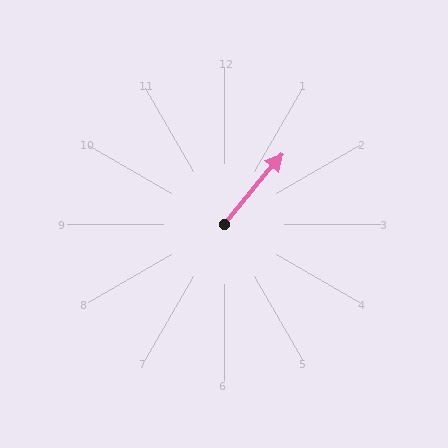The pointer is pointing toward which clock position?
Roughly 1 o'clock.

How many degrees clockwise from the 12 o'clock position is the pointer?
Approximately 40 degrees.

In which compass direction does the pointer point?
Northeast.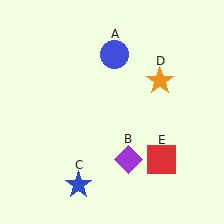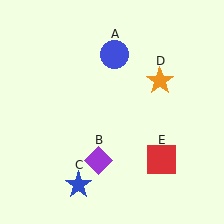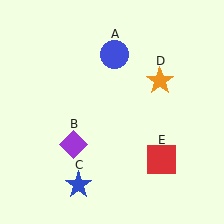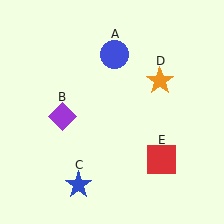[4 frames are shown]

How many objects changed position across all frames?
1 object changed position: purple diamond (object B).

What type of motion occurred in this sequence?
The purple diamond (object B) rotated clockwise around the center of the scene.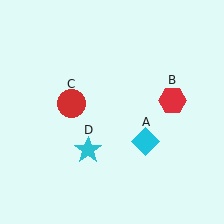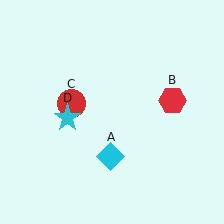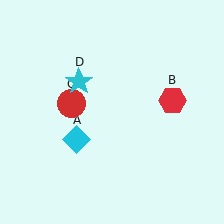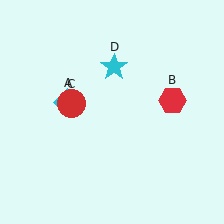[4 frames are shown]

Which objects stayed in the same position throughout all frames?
Red hexagon (object B) and red circle (object C) remained stationary.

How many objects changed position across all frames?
2 objects changed position: cyan diamond (object A), cyan star (object D).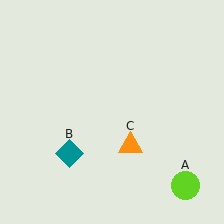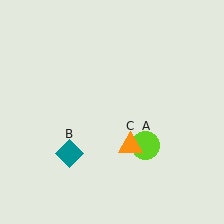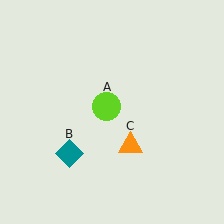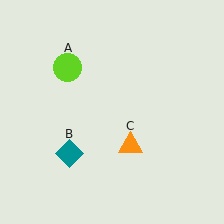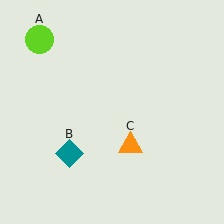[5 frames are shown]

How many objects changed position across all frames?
1 object changed position: lime circle (object A).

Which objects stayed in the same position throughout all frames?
Teal diamond (object B) and orange triangle (object C) remained stationary.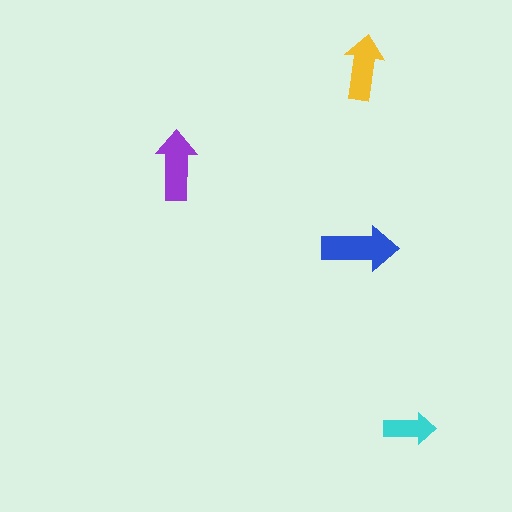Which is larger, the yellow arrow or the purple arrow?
The purple one.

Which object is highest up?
The yellow arrow is topmost.